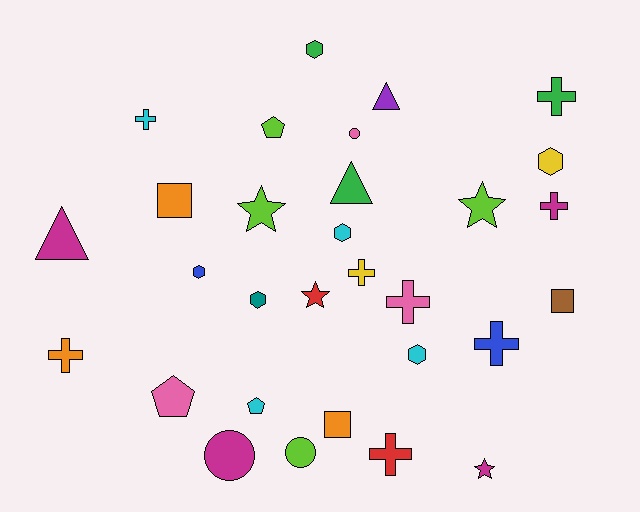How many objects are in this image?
There are 30 objects.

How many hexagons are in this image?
There are 6 hexagons.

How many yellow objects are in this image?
There are 2 yellow objects.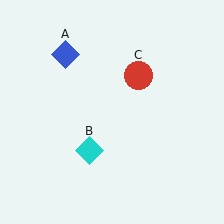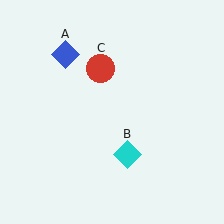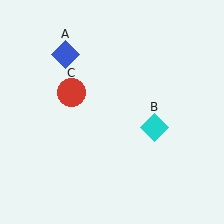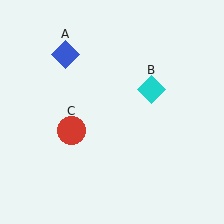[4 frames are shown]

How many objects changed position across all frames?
2 objects changed position: cyan diamond (object B), red circle (object C).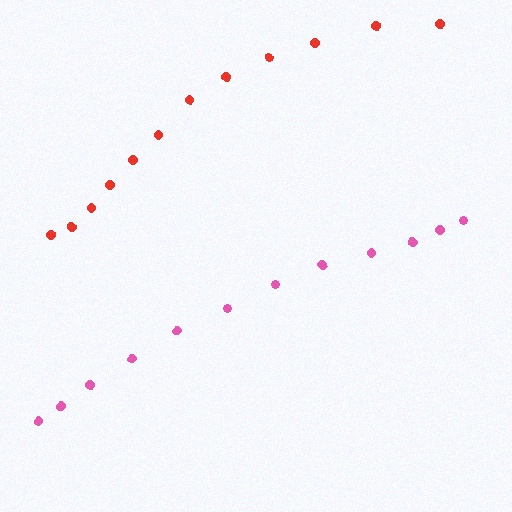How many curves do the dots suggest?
There are 2 distinct paths.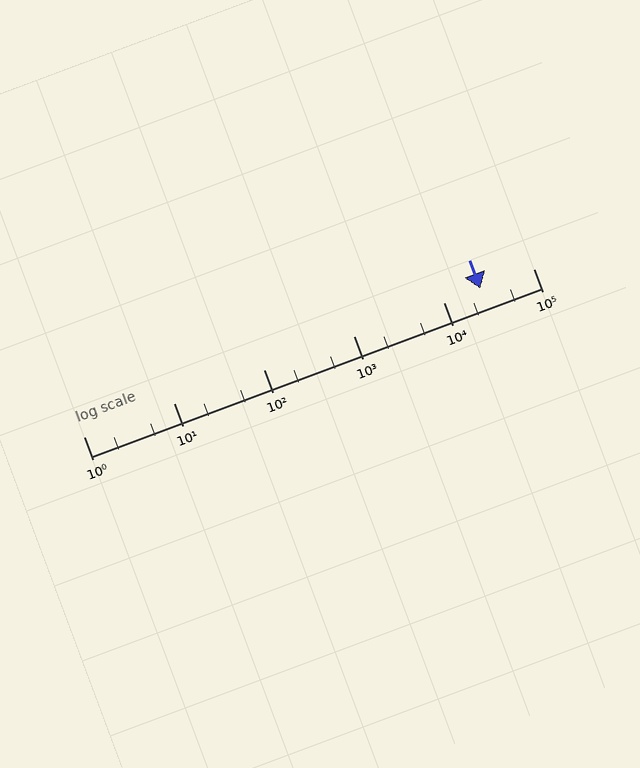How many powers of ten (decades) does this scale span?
The scale spans 5 decades, from 1 to 100000.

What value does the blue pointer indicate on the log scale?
The pointer indicates approximately 26000.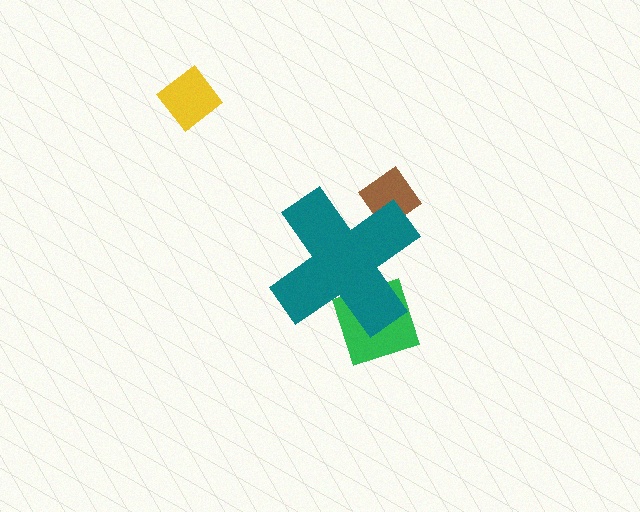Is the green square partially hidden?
Yes, the green square is partially hidden behind the teal cross.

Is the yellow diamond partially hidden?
No, the yellow diamond is fully visible.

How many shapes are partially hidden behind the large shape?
2 shapes are partially hidden.